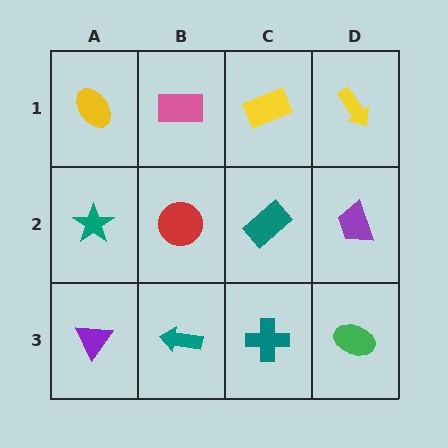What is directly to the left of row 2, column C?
A red circle.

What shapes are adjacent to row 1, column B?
A red circle (row 2, column B), a yellow ellipse (row 1, column A), a yellow rectangle (row 1, column C).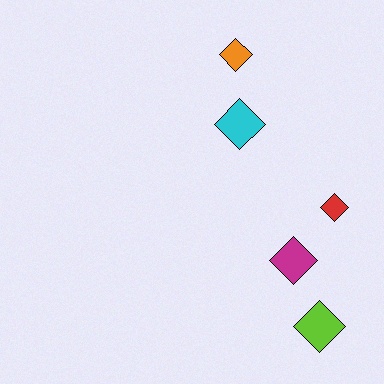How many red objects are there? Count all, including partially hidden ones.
There is 1 red object.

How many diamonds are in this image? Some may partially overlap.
There are 5 diamonds.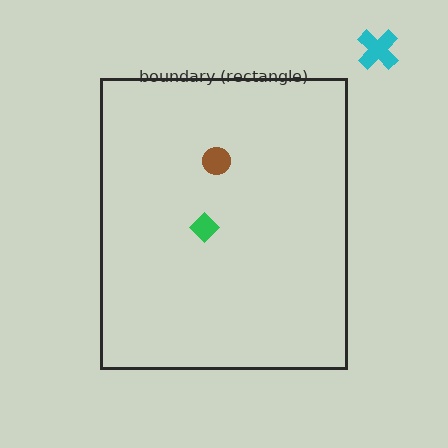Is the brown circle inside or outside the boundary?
Inside.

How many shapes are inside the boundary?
2 inside, 1 outside.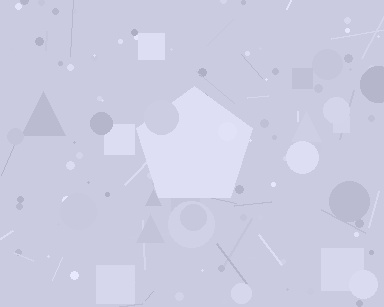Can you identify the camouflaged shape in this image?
The camouflaged shape is a pentagon.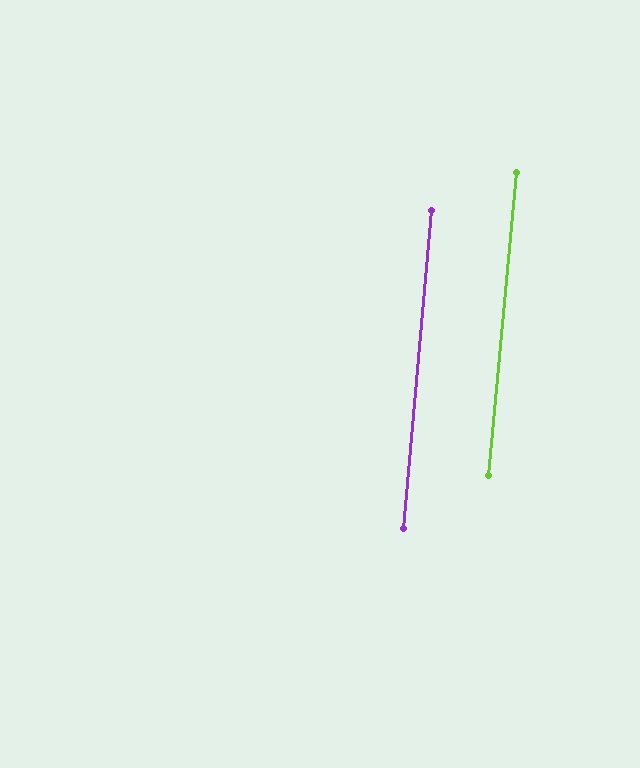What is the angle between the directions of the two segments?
Approximately 0 degrees.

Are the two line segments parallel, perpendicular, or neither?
Parallel — their directions differ by only 0.5°.